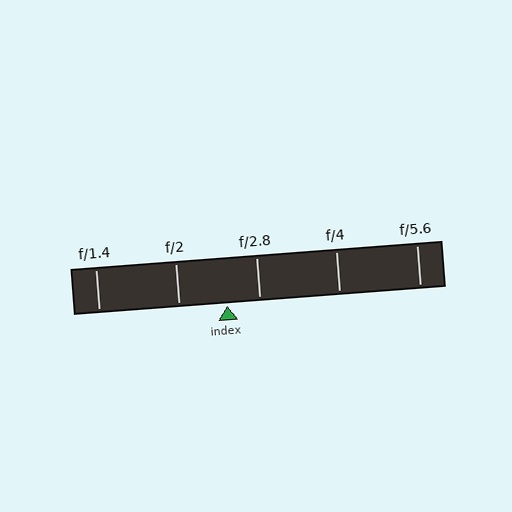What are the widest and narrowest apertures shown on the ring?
The widest aperture shown is f/1.4 and the narrowest is f/5.6.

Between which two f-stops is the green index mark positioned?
The index mark is between f/2 and f/2.8.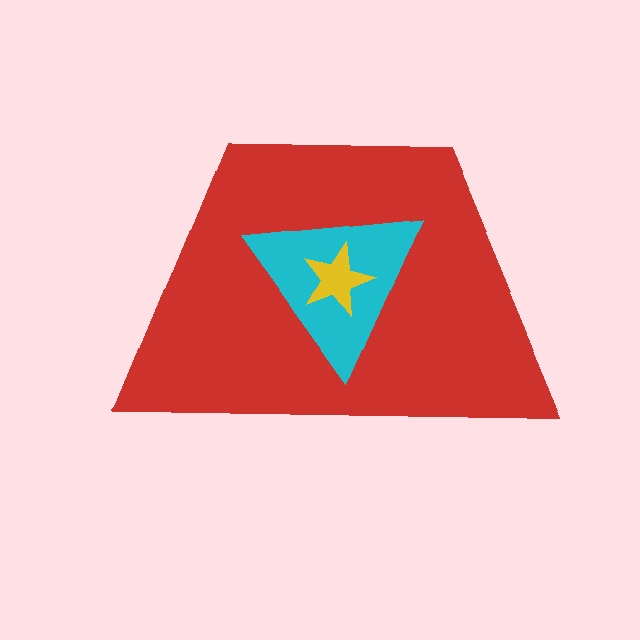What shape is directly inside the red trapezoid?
The cyan triangle.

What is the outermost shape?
The red trapezoid.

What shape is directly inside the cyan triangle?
The yellow star.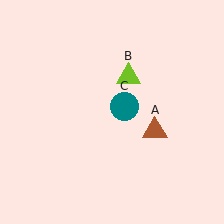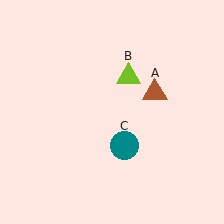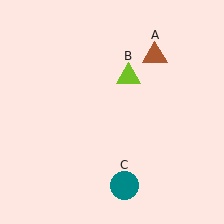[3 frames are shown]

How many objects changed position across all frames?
2 objects changed position: brown triangle (object A), teal circle (object C).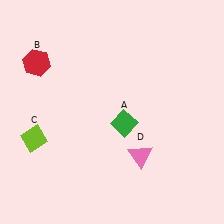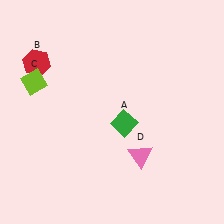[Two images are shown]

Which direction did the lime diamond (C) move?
The lime diamond (C) moved up.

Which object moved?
The lime diamond (C) moved up.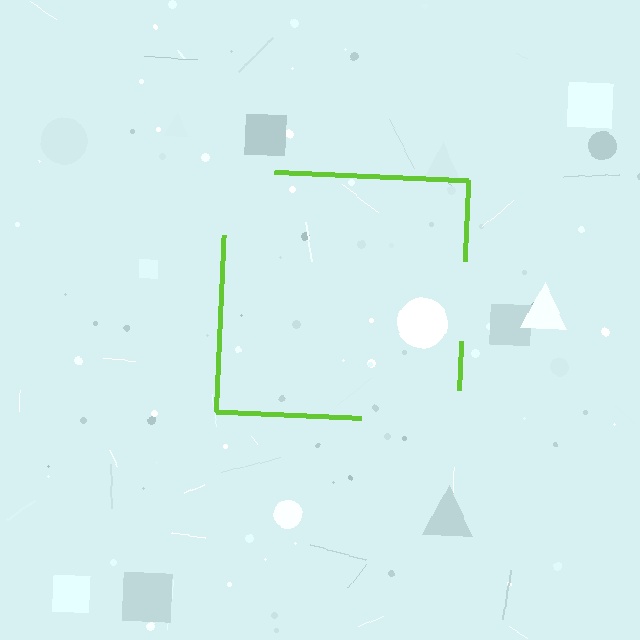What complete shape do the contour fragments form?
The contour fragments form a square.